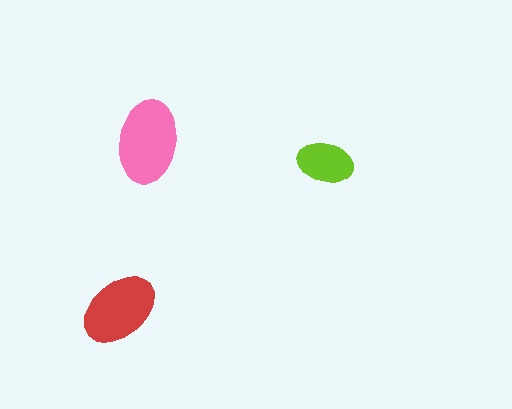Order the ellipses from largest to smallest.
the pink one, the red one, the lime one.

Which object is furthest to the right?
The lime ellipse is rightmost.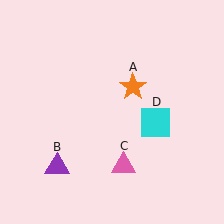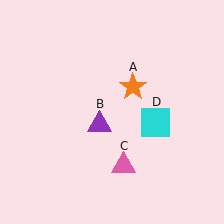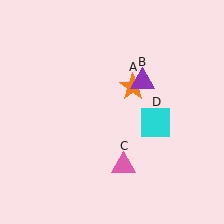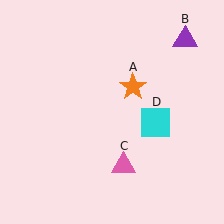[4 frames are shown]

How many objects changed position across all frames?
1 object changed position: purple triangle (object B).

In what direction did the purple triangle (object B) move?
The purple triangle (object B) moved up and to the right.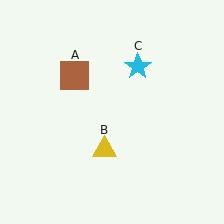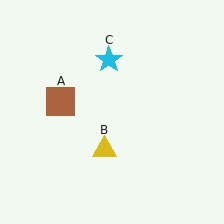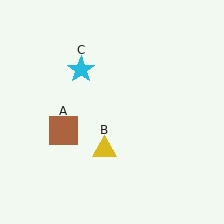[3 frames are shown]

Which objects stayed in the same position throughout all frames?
Yellow triangle (object B) remained stationary.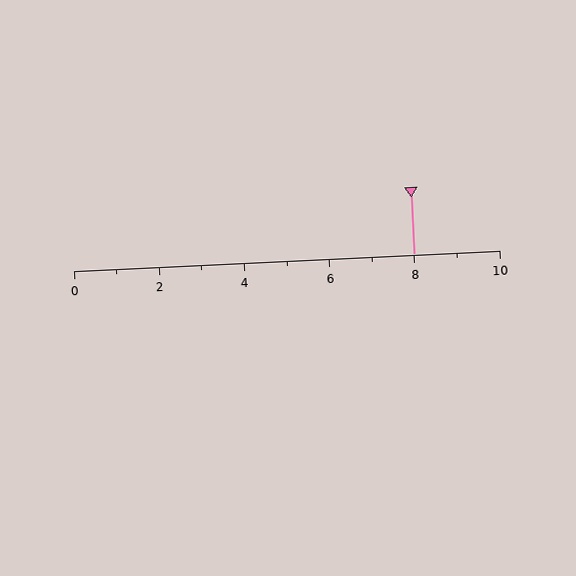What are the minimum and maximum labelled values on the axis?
The axis runs from 0 to 10.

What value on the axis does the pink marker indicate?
The marker indicates approximately 8.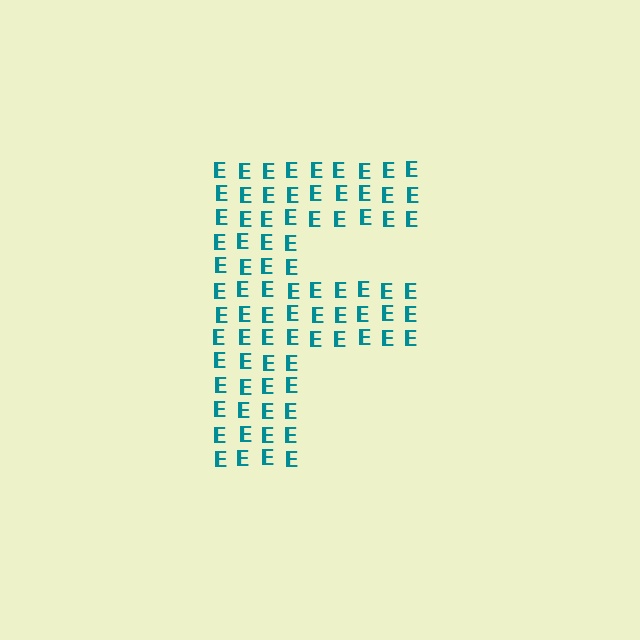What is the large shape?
The large shape is the letter F.